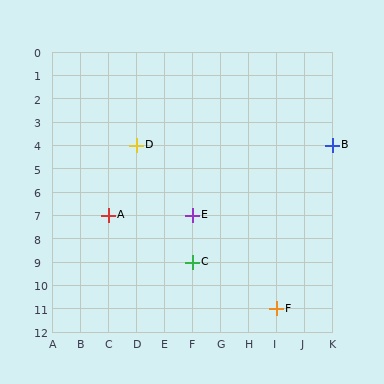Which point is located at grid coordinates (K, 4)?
Point B is at (K, 4).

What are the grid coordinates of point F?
Point F is at grid coordinates (I, 11).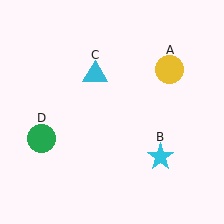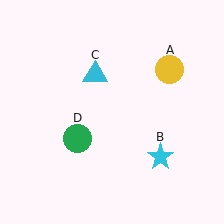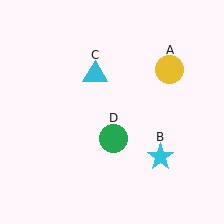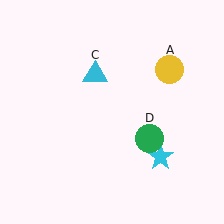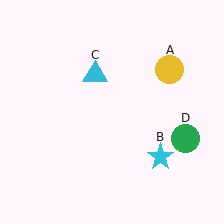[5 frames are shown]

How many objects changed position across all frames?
1 object changed position: green circle (object D).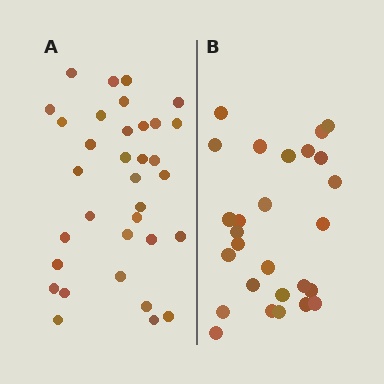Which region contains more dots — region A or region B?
Region A (the left region) has more dots.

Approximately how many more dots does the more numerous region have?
Region A has roughly 8 or so more dots than region B.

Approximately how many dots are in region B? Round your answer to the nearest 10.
About 30 dots. (The exact count is 27, which rounds to 30.)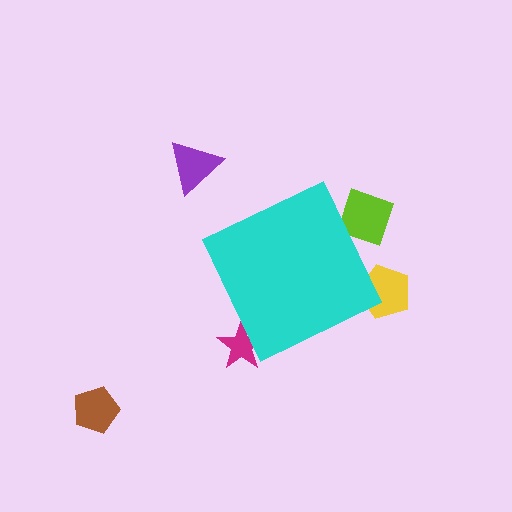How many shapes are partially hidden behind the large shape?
3 shapes are partially hidden.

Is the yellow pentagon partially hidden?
Yes, the yellow pentagon is partially hidden behind the cyan diamond.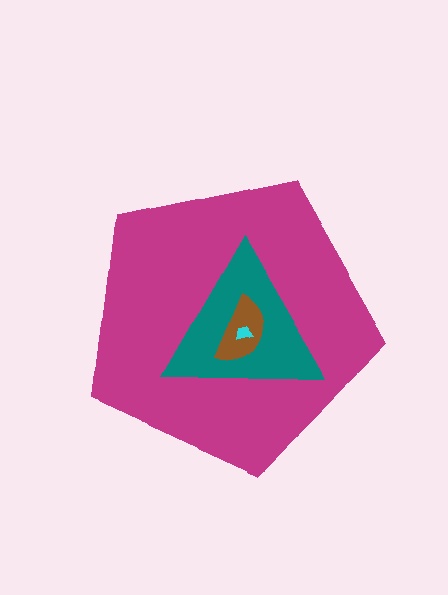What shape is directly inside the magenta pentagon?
The teal triangle.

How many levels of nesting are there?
4.